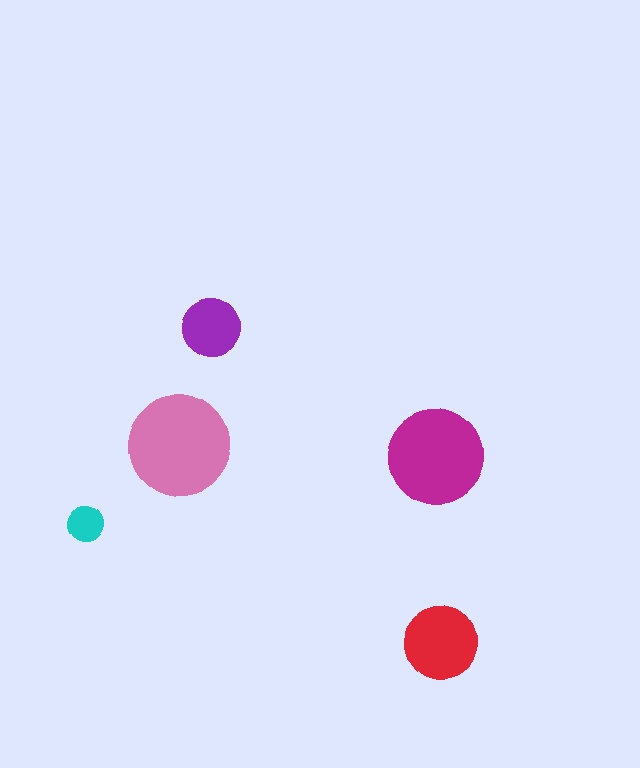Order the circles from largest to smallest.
the pink one, the magenta one, the red one, the purple one, the cyan one.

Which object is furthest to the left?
The cyan circle is leftmost.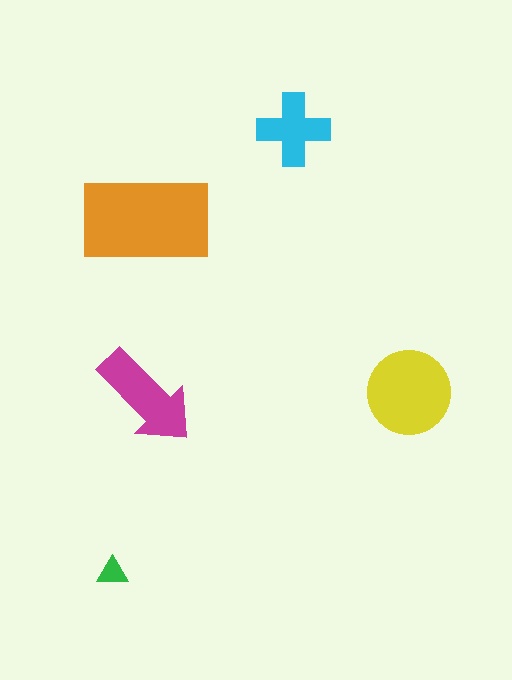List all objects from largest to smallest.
The orange rectangle, the yellow circle, the magenta arrow, the cyan cross, the green triangle.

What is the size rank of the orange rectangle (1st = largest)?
1st.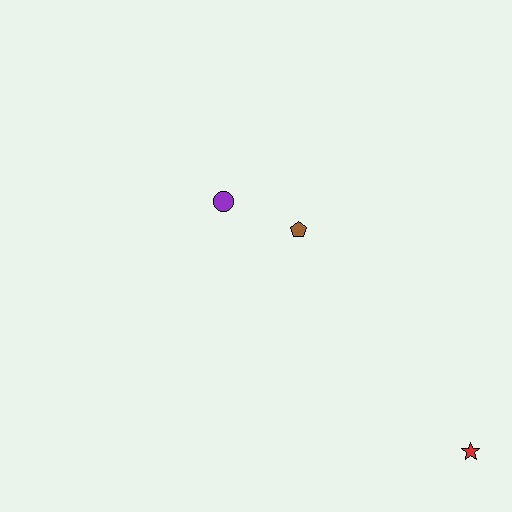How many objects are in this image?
There are 3 objects.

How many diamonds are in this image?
There are no diamonds.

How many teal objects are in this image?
There are no teal objects.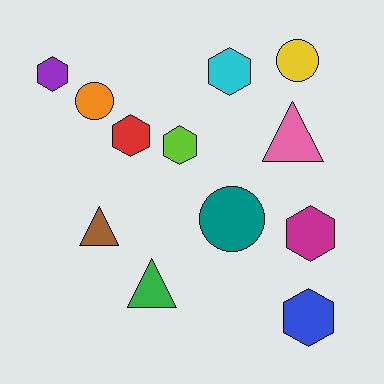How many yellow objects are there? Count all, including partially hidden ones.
There is 1 yellow object.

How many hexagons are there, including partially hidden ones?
There are 6 hexagons.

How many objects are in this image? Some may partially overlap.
There are 12 objects.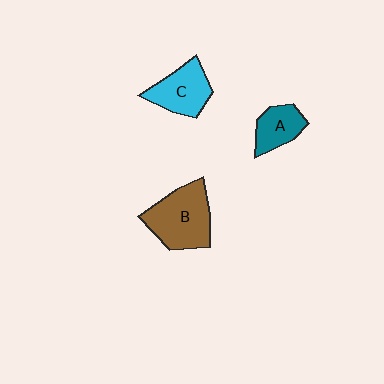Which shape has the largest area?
Shape B (brown).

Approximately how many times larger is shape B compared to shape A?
Approximately 1.9 times.